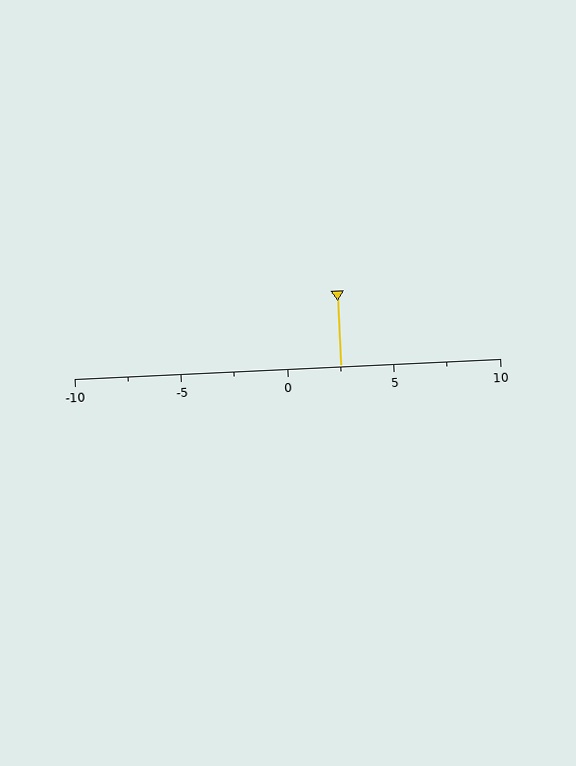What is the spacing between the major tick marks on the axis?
The major ticks are spaced 5 apart.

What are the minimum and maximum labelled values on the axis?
The axis runs from -10 to 10.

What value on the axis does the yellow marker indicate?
The marker indicates approximately 2.5.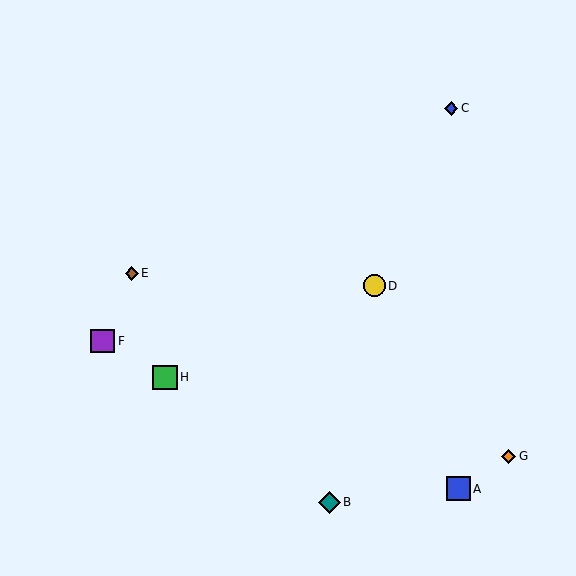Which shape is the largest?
The green square (labeled H) is the largest.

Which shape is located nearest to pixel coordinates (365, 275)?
The yellow circle (labeled D) at (374, 286) is nearest to that location.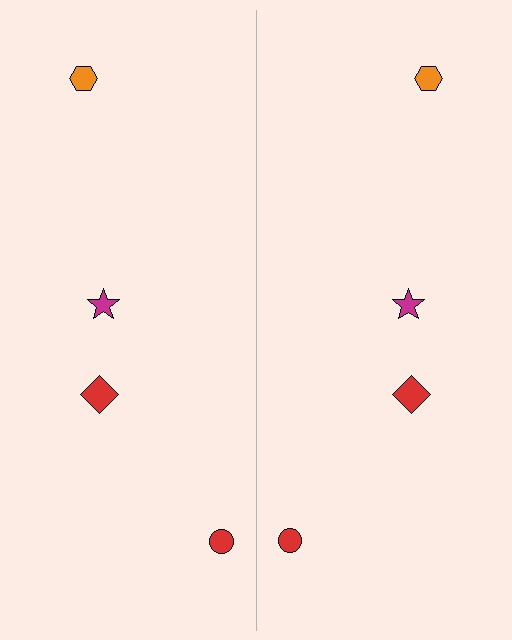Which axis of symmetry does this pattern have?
The pattern has a vertical axis of symmetry running through the center of the image.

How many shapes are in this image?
There are 8 shapes in this image.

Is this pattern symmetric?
Yes, this pattern has bilateral (reflection) symmetry.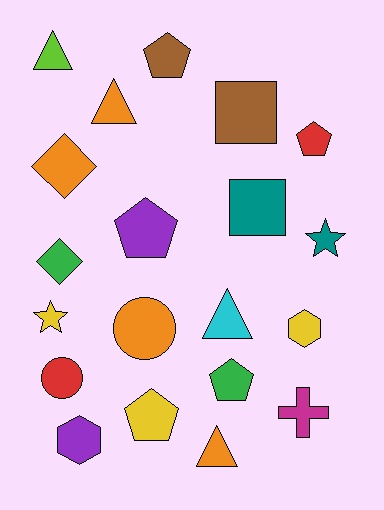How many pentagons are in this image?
There are 5 pentagons.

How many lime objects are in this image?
There is 1 lime object.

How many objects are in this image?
There are 20 objects.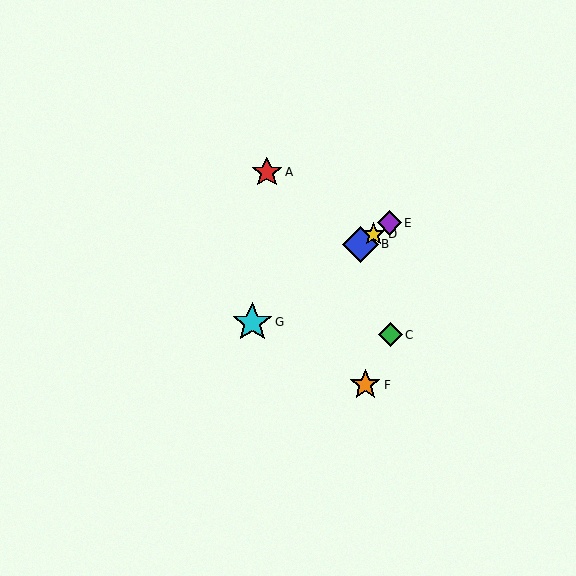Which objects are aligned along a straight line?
Objects B, D, E, G are aligned along a straight line.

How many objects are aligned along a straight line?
4 objects (B, D, E, G) are aligned along a straight line.